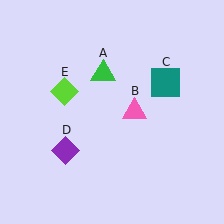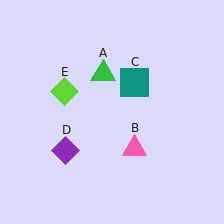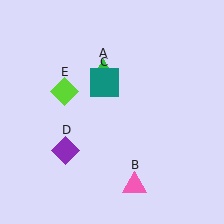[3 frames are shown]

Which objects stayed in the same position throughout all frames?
Green triangle (object A) and purple diamond (object D) and lime diamond (object E) remained stationary.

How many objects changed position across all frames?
2 objects changed position: pink triangle (object B), teal square (object C).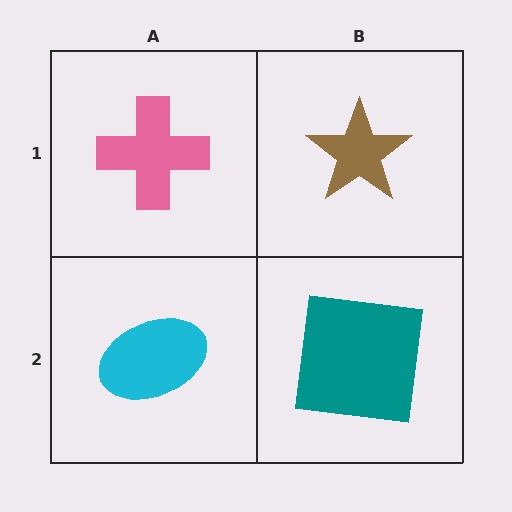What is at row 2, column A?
A cyan ellipse.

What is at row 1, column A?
A pink cross.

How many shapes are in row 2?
2 shapes.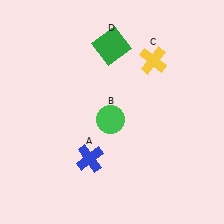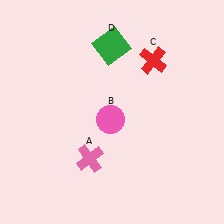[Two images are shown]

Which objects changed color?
A changed from blue to pink. B changed from green to pink. C changed from yellow to red.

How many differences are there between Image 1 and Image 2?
There are 3 differences between the two images.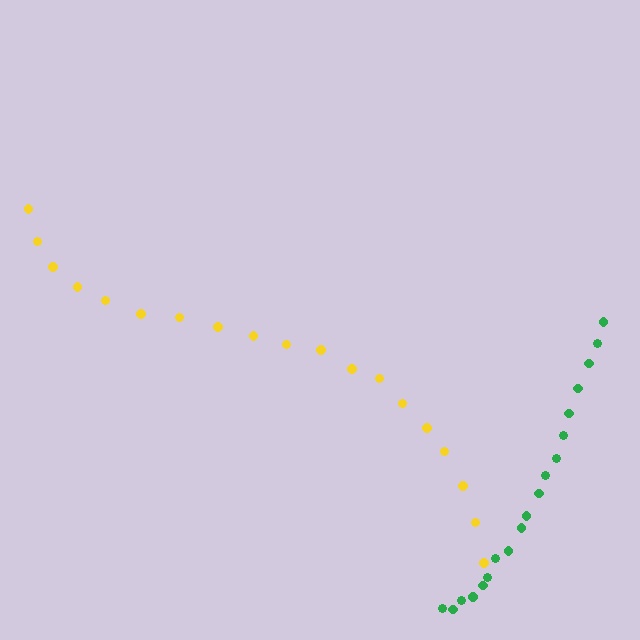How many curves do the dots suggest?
There are 2 distinct paths.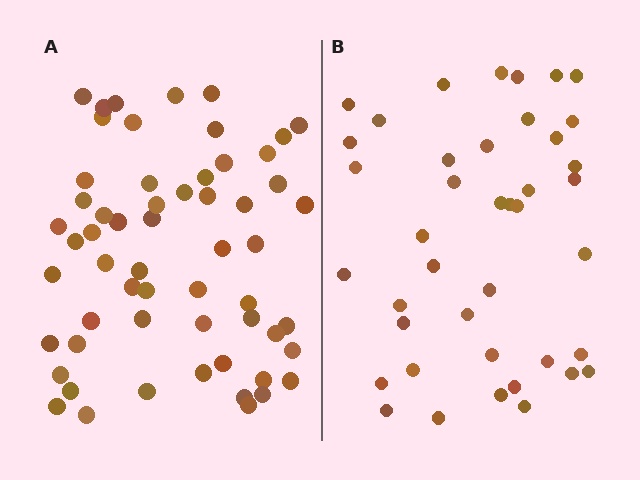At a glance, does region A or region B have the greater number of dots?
Region A (the left region) has more dots.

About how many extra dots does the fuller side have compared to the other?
Region A has approximately 15 more dots than region B.